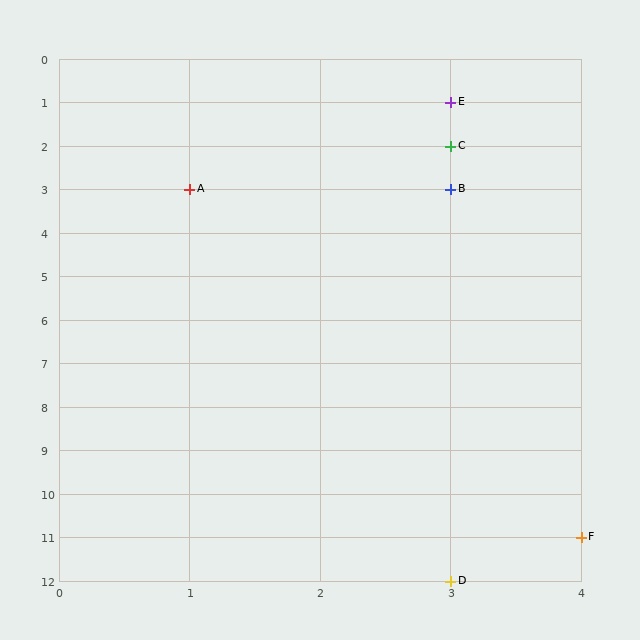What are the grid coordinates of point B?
Point B is at grid coordinates (3, 3).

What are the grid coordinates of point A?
Point A is at grid coordinates (1, 3).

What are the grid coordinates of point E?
Point E is at grid coordinates (3, 1).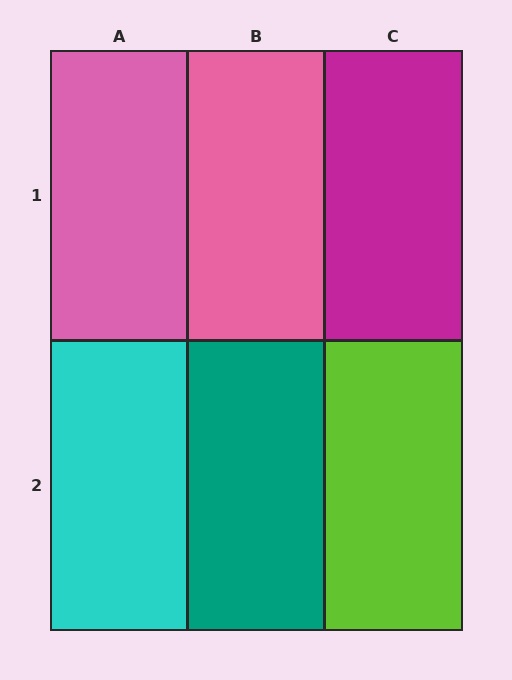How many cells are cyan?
1 cell is cyan.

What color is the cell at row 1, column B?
Pink.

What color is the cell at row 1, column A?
Pink.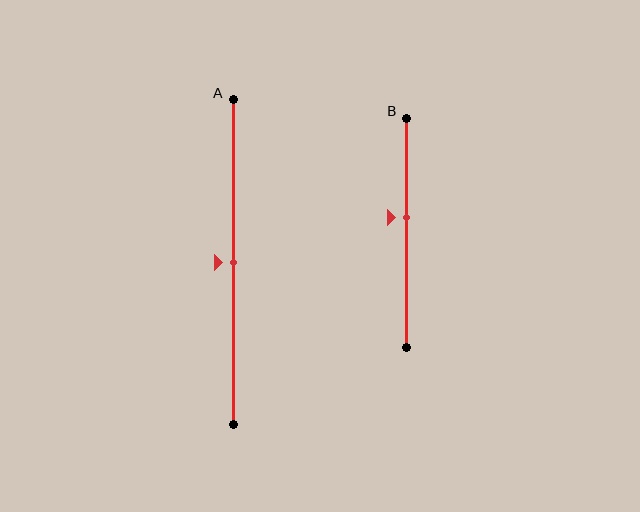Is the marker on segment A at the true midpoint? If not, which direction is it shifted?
Yes, the marker on segment A is at the true midpoint.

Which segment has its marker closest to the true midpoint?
Segment A has its marker closest to the true midpoint.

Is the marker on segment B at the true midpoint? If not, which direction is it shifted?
No, the marker on segment B is shifted upward by about 7% of the segment length.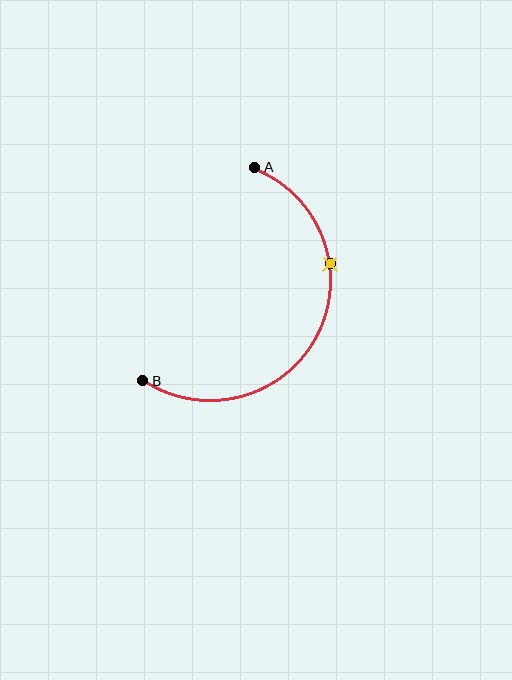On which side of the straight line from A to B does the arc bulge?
The arc bulges to the right of the straight line connecting A and B.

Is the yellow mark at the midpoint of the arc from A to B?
No. The yellow mark lies on the arc but is closer to endpoint A. The arc midpoint would be at the point on the curve equidistant along the arc from both A and B.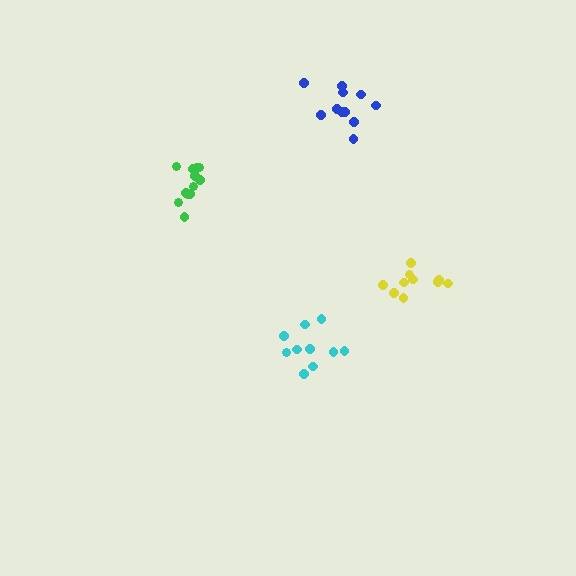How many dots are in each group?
Group 1: 10 dots, Group 2: 11 dots, Group 3: 10 dots, Group 4: 12 dots (43 total).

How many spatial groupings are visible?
There are 4 spatial groupings.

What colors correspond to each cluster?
The clusters are colored: cyan, blue, yellow, green.